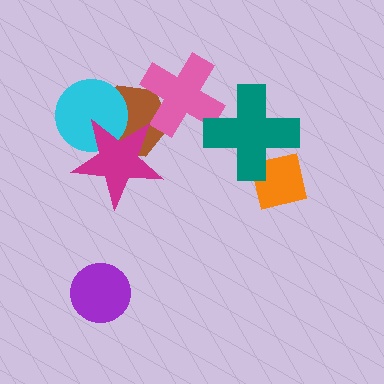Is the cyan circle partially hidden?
Yes, it is partially covered by another shape.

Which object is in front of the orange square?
The teal cross is in front of the orange square.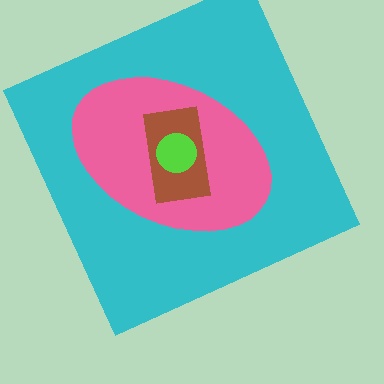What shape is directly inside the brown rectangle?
The lime circle.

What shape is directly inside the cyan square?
The pink ellipse.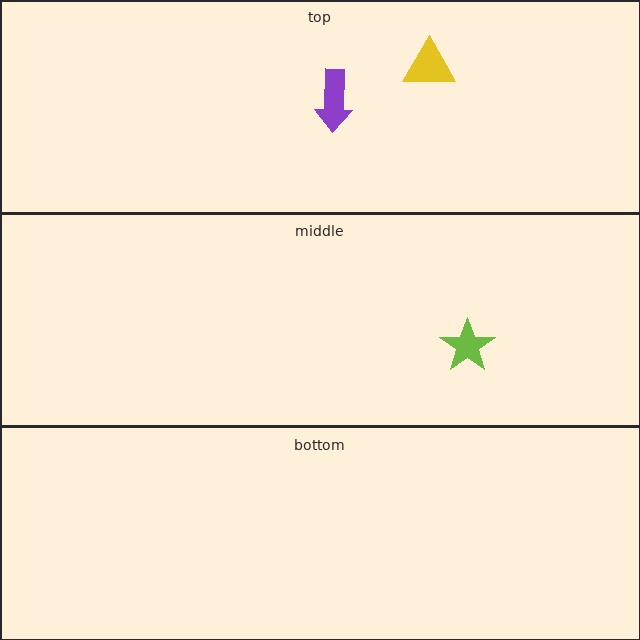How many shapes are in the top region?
2.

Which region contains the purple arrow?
The top region.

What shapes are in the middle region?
The lime star.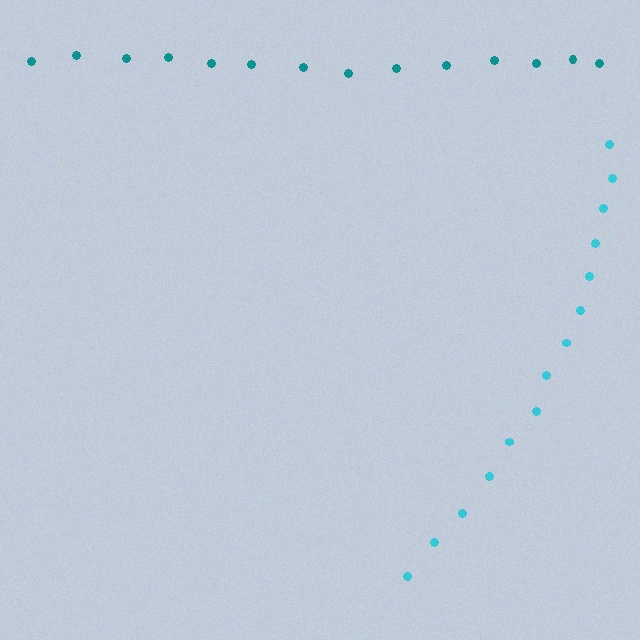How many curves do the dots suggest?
There are 2 distinct paths.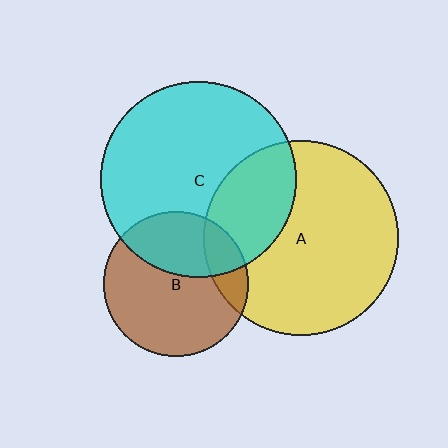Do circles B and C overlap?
Yes.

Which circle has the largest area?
Circle C (cyan).